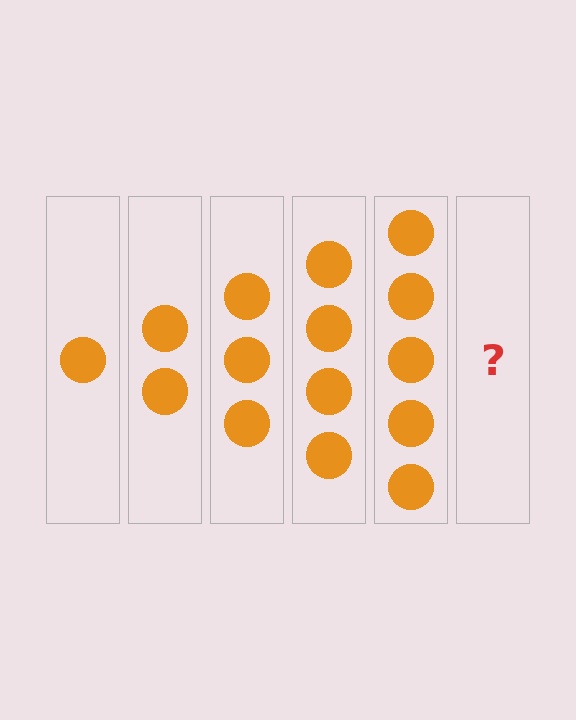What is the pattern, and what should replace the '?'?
The pattern is that each step adds one more circle. The '?' should be 6 circles.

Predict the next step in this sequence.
The next step is 6 circles.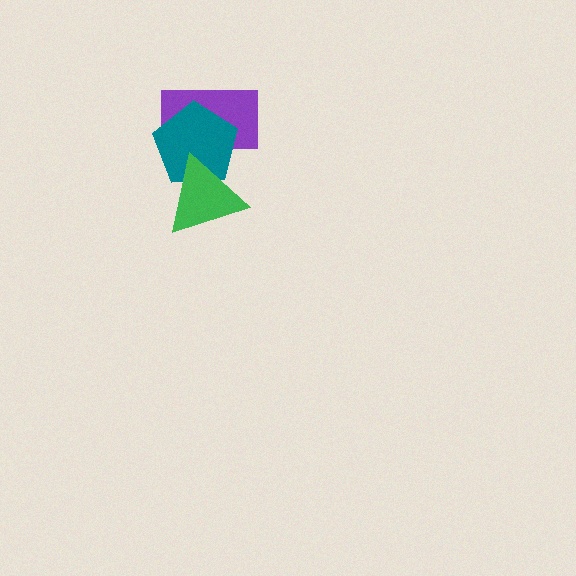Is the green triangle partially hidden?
No, no other shape covers it.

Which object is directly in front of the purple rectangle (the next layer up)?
The teal pentagon is directly in front of the purple rectangle.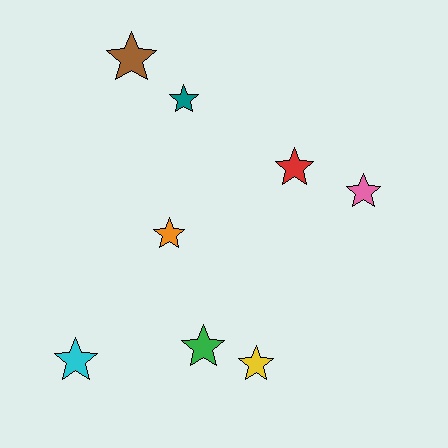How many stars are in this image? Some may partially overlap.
There are 8 stars.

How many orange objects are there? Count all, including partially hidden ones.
There is 1 orange object.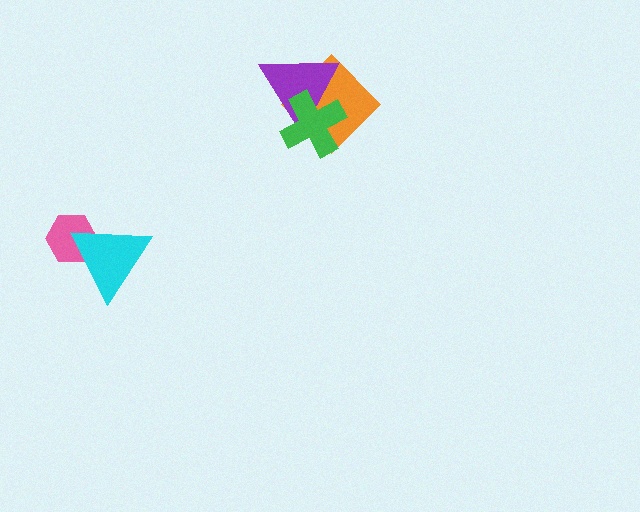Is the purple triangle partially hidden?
Yes, it is partially covered by another shape.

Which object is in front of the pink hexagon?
The cyan triangle is in front of the pink hexagon.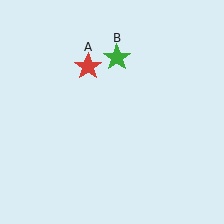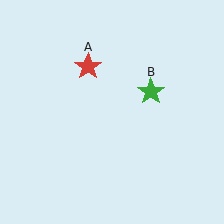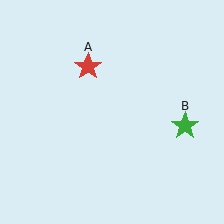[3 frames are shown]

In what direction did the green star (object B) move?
The green star (object B) moved down and to the right.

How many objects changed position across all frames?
1 object changed position: green star (object B).